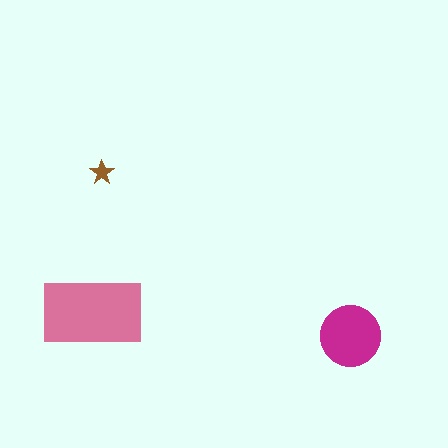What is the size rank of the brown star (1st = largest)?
3rd.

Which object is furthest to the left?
The pink rectangle is leftmost.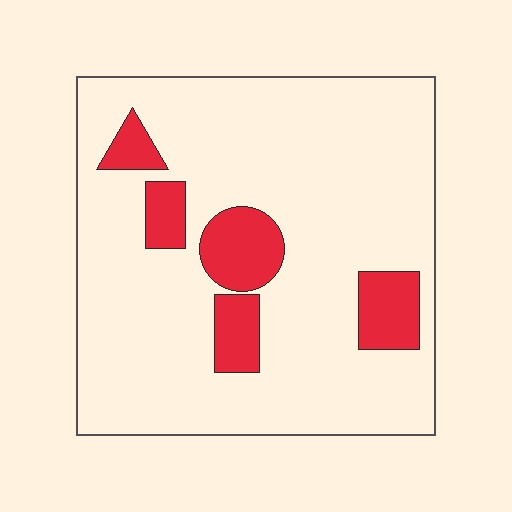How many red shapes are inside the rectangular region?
5.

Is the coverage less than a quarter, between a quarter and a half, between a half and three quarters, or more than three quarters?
Less than a quarter.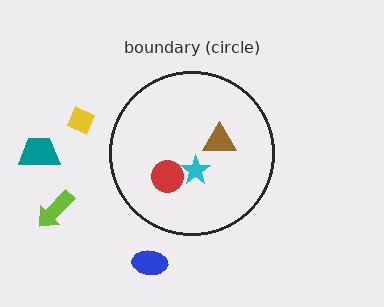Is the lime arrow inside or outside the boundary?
Outside.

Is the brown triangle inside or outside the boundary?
Inside.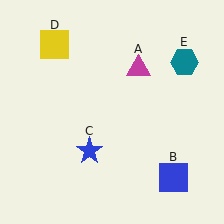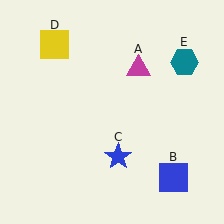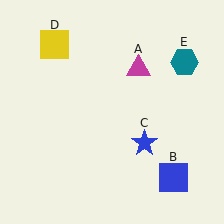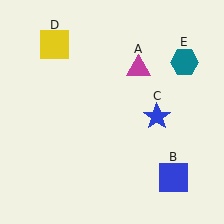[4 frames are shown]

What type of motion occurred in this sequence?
The blue star (object C) rotated counterclockwise around the center of the scene.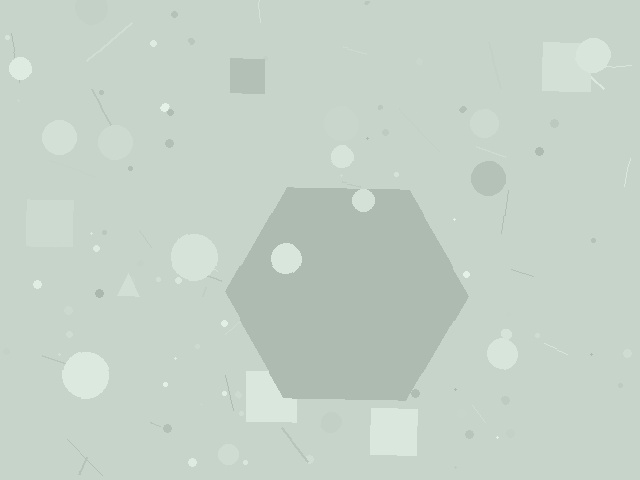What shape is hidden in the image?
A hexagon is hidden in the image.